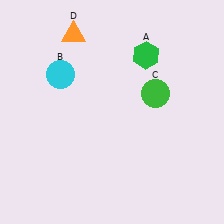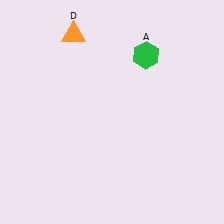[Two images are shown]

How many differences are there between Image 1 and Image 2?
There are 2 differences between the two images.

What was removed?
The green circle (C), the cyan circle (B) were removed in Image 2.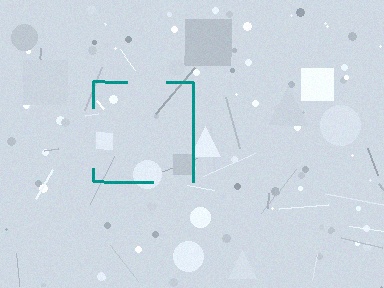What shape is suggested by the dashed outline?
The dashed outline suggests a square.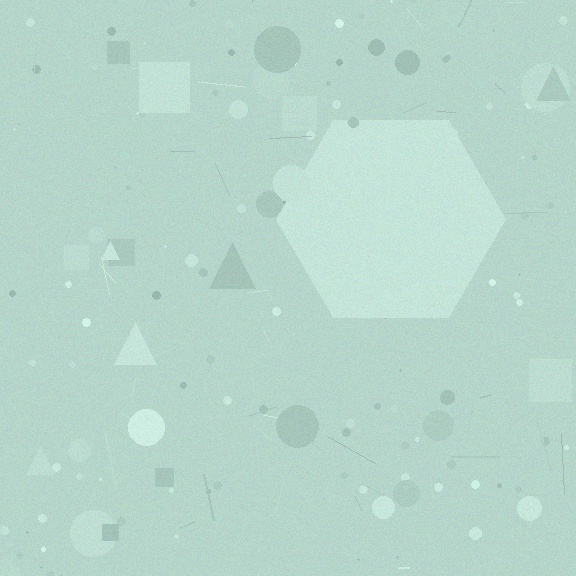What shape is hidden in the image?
A hexagon is hidden in the image.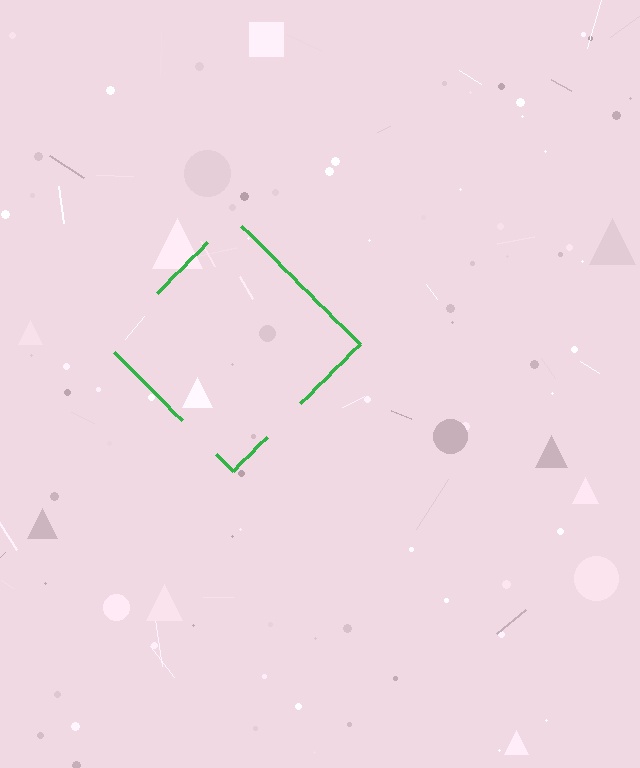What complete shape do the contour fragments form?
The contour fragments form a diamond.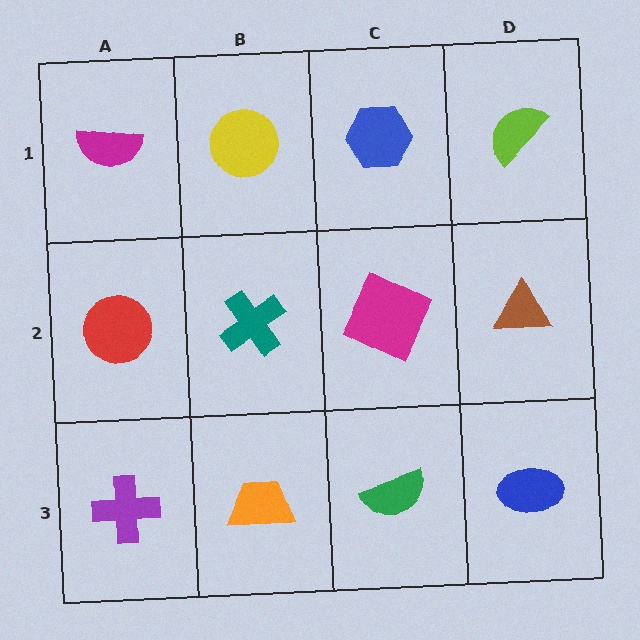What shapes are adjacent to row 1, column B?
A teal cross (row 2, column B), a magenta semicircle (row 1, column A), a blue hexagon (row 1, column C).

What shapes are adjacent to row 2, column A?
A magenta semicircle (row 1, column A), a purple cross (row 3, column A), a teal cross (row 2, column B).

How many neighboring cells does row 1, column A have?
2.